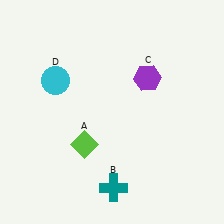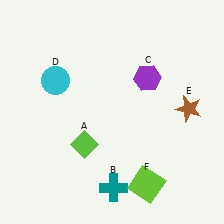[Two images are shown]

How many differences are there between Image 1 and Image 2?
There are 2 differences between the two images.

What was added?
A brown star (E), a lime square (F) were added in Image 2.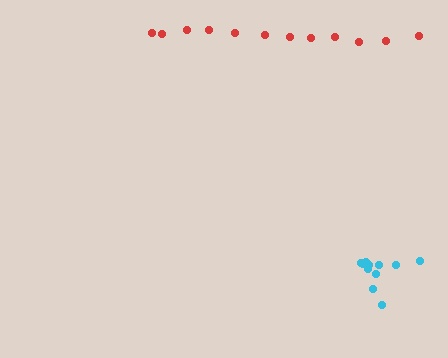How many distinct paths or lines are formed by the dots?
There are 2 distinct paths.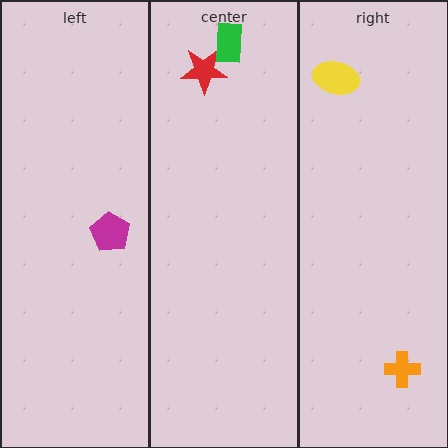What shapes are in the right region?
The orange cross, the yellow ellipse.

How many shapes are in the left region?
1.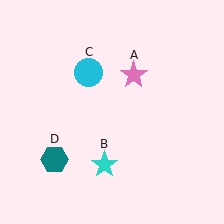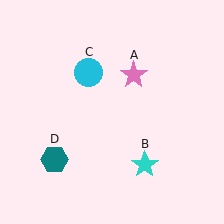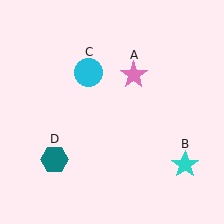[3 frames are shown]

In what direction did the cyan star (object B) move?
The cyan star (object B) moved right.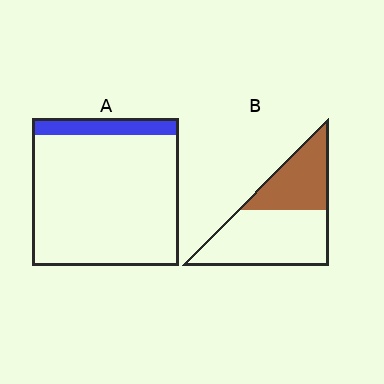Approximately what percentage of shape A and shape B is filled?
A is approximately 10% and B is approximately 40%.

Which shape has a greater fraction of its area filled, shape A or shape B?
Shape B.